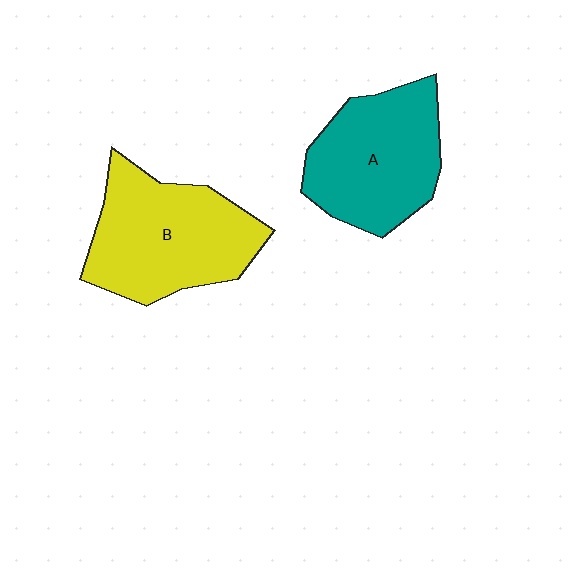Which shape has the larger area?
Shape B (yellow).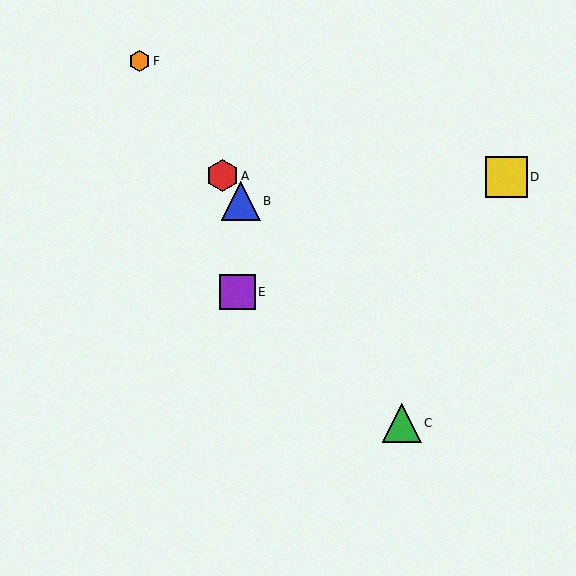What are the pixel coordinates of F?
Object F is at (139, 61).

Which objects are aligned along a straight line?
Objects A, B, C, F are aligned along a straight line.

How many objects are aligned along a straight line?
4 objects (A, B, C, F) are aligned along a straight line.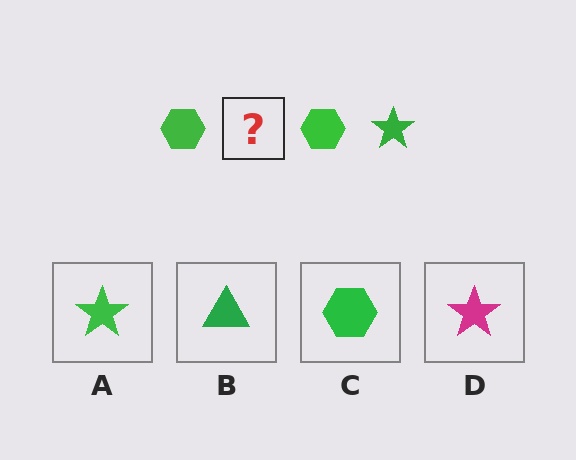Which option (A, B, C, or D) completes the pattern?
A.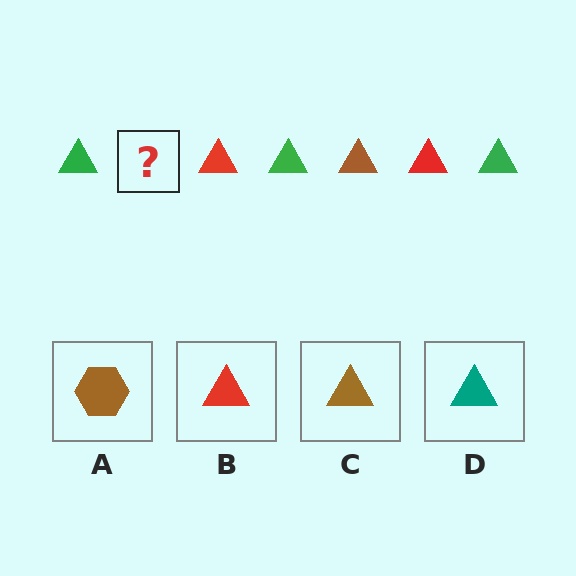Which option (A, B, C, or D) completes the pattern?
C.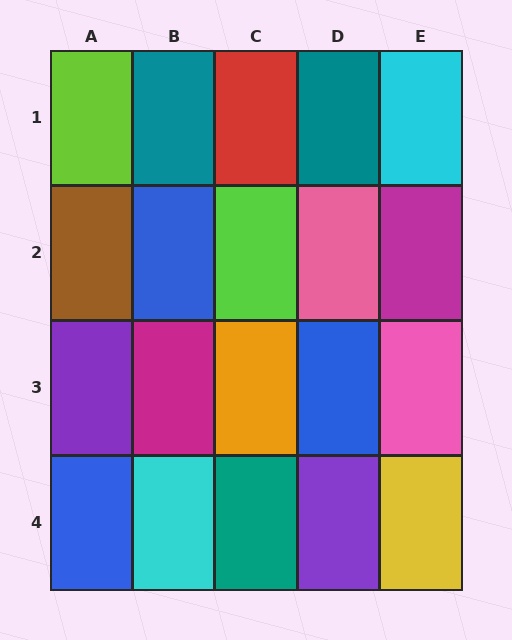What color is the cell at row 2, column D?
Pink.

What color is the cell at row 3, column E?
Pink.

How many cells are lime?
2 cells are lime.